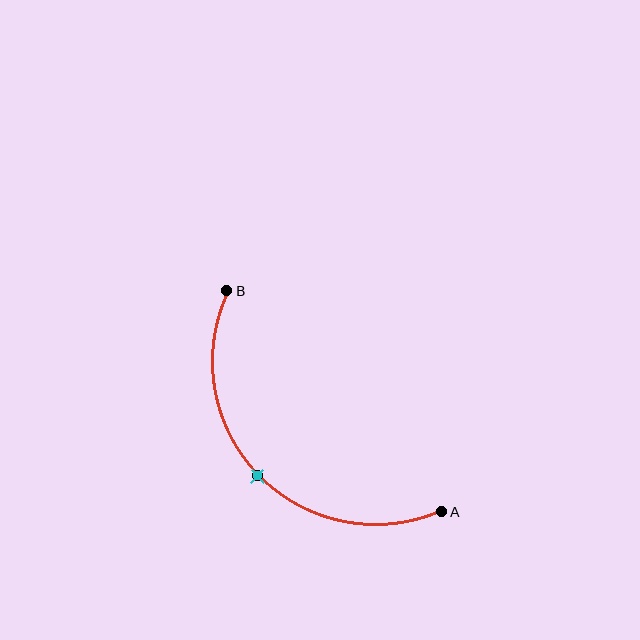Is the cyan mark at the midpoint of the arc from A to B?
Yes. The cyan mark lies on the arc at equal arc-length from both A and B — it is the arc midpoint.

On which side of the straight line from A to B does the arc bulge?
The arc bulges below and to the left of the straight line connecting A and B.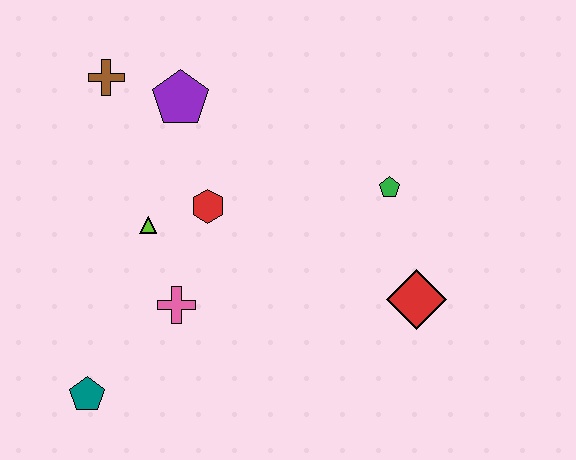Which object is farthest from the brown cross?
The red diamond is farthest from the brown cross.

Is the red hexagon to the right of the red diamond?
No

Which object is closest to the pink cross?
The lime triangle is closest to the pink cross.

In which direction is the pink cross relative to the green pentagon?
The pink cross is to the left of the green pentagon.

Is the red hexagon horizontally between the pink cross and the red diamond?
Yes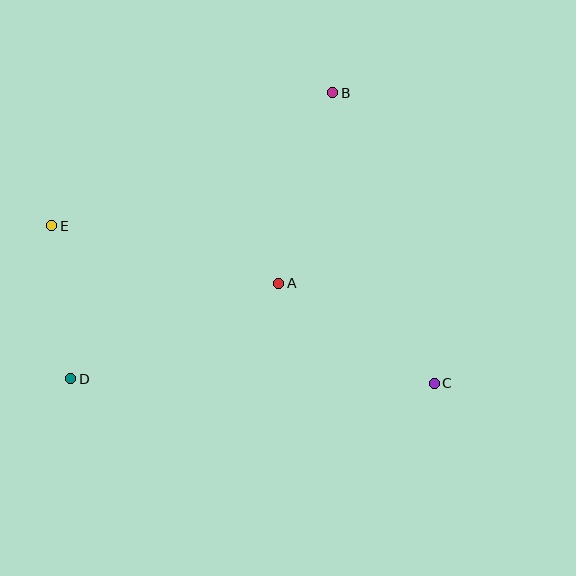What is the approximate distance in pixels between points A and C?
The distance between A and C is approximately 185 pixels.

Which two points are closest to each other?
Points D and E are closest to each other.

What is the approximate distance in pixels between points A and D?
The distance between A and D is approximately 229 pixels.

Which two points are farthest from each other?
Points C and E are farthest from each other.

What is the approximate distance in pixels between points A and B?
The distance between A and B is approximately 198 pixels.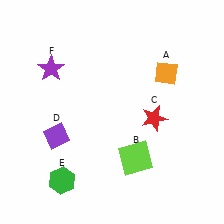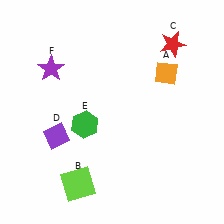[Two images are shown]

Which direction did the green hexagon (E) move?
The green hexagon (E) moved up.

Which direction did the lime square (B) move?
The lime square (B) moved left.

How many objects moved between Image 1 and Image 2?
3 objects moved between the two images.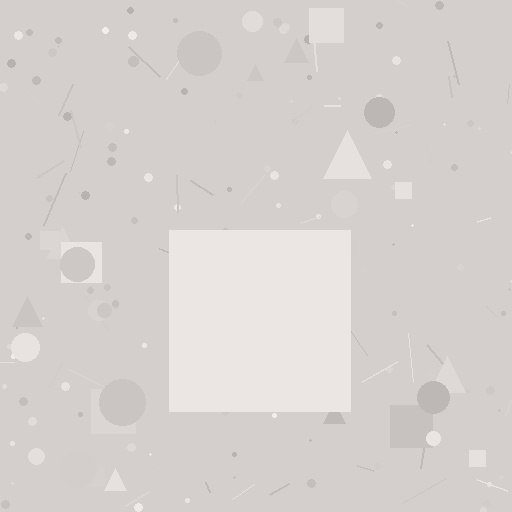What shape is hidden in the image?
A square is hidden in the image.